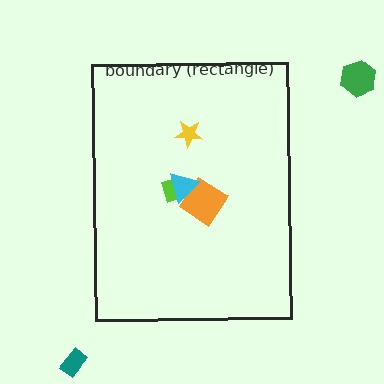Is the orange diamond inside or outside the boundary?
Inside.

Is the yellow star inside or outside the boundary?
Inside.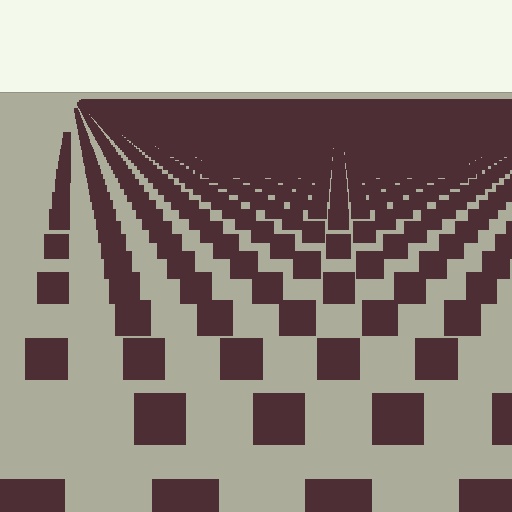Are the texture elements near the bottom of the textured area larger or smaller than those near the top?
Larger. Near the bottom, elements are closer to the viewer and appear at a bigger on-screen size.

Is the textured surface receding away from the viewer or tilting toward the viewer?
The surface is receding away from the viewer. Texture elements get smaller and denser toward the top.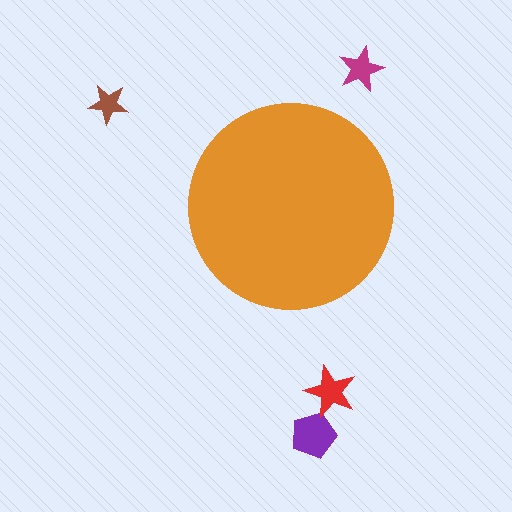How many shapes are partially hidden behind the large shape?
0 shapes are partially hidden.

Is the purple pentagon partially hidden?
No, the purple pentagon is fully visible.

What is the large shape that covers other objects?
An orange circle.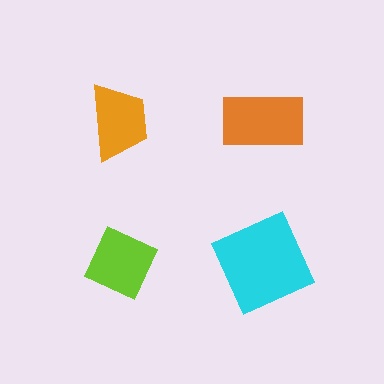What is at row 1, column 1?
An orange trapezoid.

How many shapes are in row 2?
2 shapes.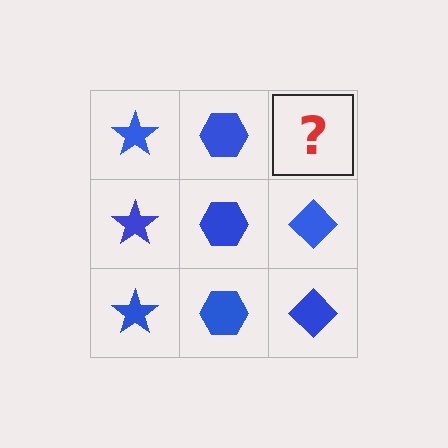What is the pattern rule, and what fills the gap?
The rule is that each column has a consistent shape. The gap should be filled with a blue diamond.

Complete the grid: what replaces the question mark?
The question mark should be replaced with a blue diamond.